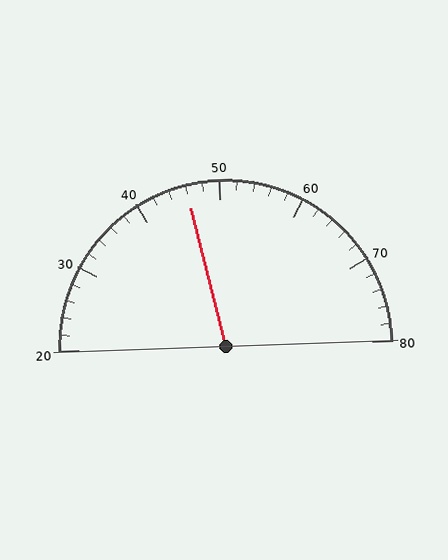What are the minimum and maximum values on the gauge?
The gauge ranges from 20 to 80.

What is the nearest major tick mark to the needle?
The nearest major tick mark is 50.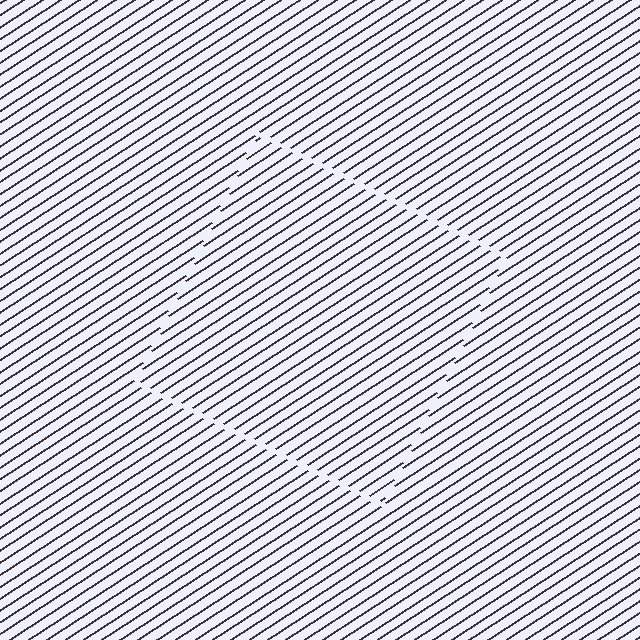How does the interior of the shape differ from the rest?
The interior of the shape contains the same grating, shifted by half a period — the contour is defined by the phase discontinuity where line-ends from the inner and outer gratings abut.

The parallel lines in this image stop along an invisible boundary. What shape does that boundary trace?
An illusory square. The interior of the shape contains the same grating, shifted by half a period — the contour is defined by the phase discontinuity where line-ends from the inner and outer gratings abut.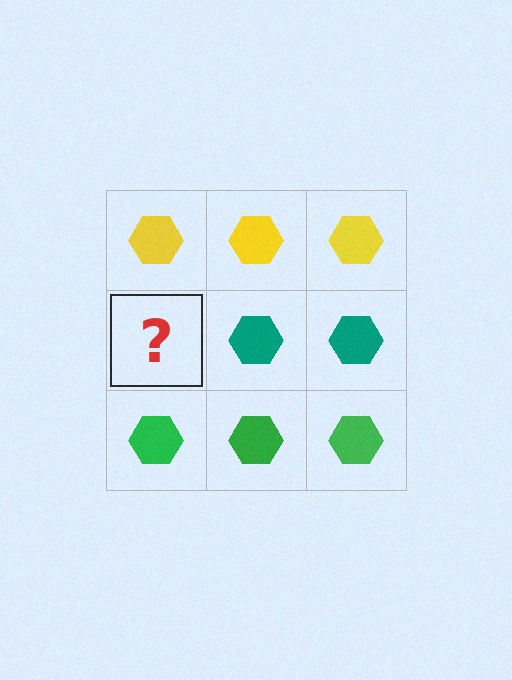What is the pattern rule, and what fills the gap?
The rule is that each row has a consistent color. The gap should be filled with a teal hexagon.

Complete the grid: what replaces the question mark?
The question mark should be replaced with a teal hexagon.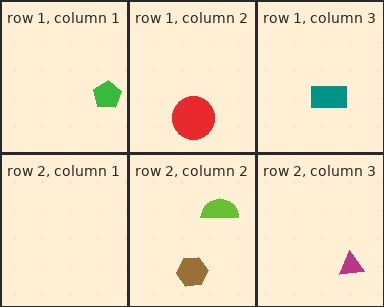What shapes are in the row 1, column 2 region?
The red circle.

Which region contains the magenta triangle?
The row 2, column 3 region.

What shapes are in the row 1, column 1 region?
The green pentagon.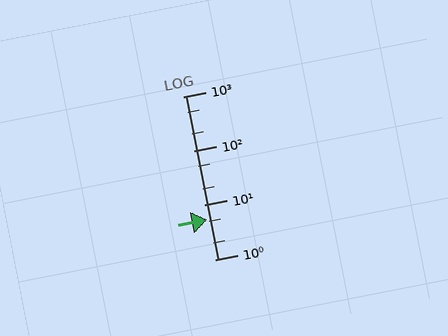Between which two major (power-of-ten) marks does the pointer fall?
The pointer is between 1 and 10.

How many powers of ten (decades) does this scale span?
The scale spans 3 decades, from 1 to 1000.